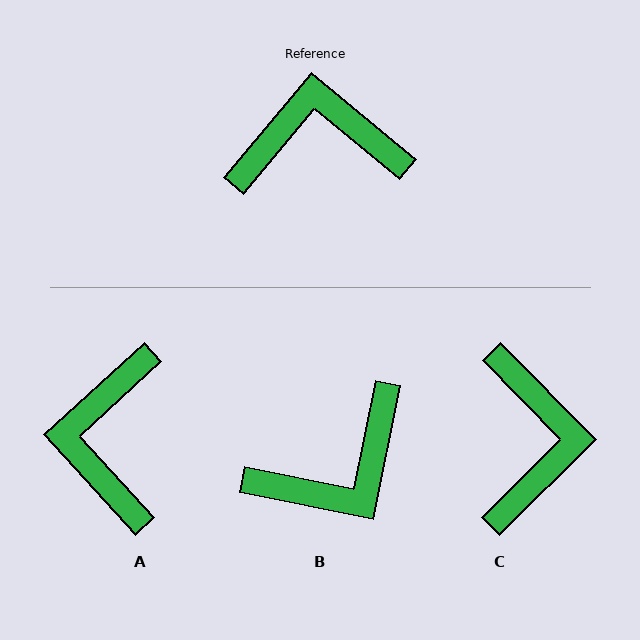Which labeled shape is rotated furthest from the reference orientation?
B, about 152 degrees away.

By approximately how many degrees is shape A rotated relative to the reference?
Approximately 82 degrees counter-clockwise.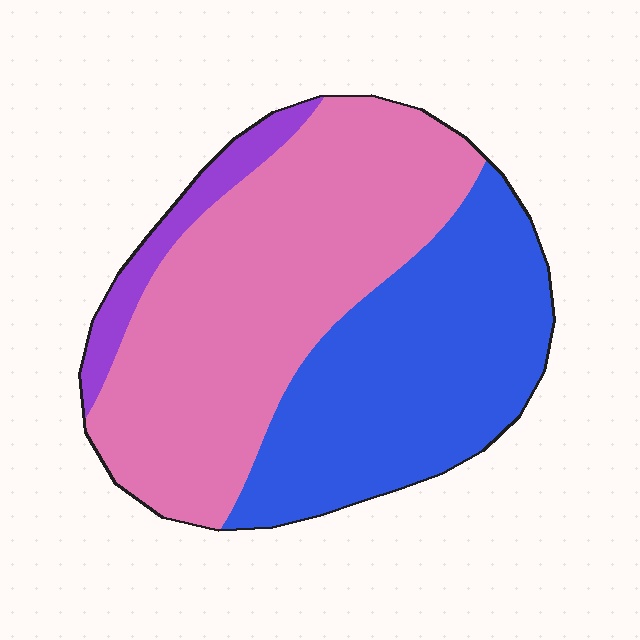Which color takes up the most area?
Pink, at roughly 55%.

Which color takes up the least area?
Purple, at roughly 10%.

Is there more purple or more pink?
Pink.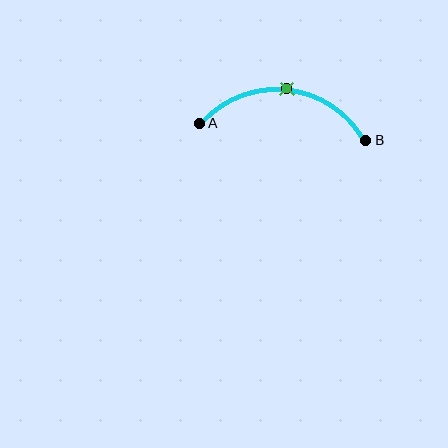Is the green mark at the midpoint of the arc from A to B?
Yes. The green mark lies on the arc at equal arc-length from both A and B — it is the arc midpoint.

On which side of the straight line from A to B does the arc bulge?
The arc bulges above the straight line connecting A and B.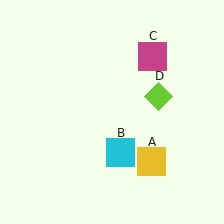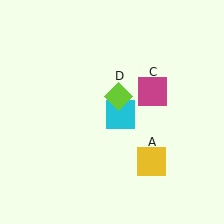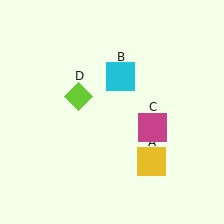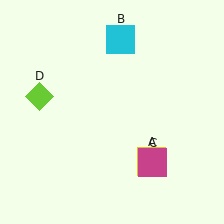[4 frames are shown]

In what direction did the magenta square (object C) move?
The magenta square (object C) moved down.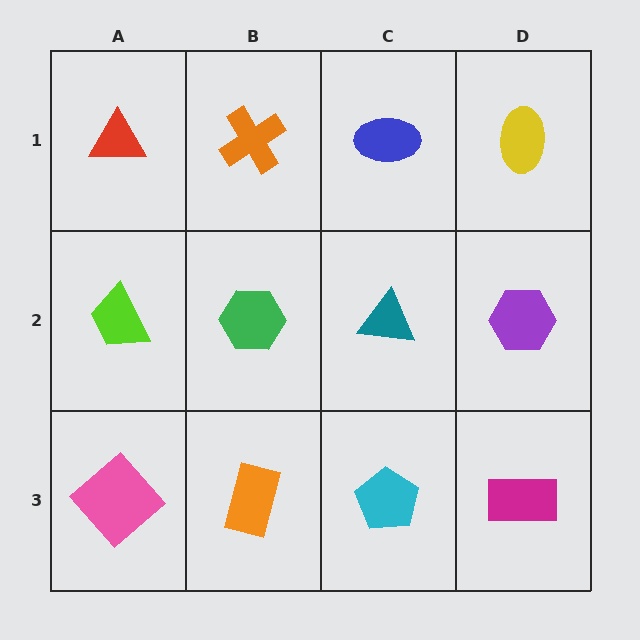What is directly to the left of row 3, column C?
An orange rectangle.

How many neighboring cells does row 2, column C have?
4.